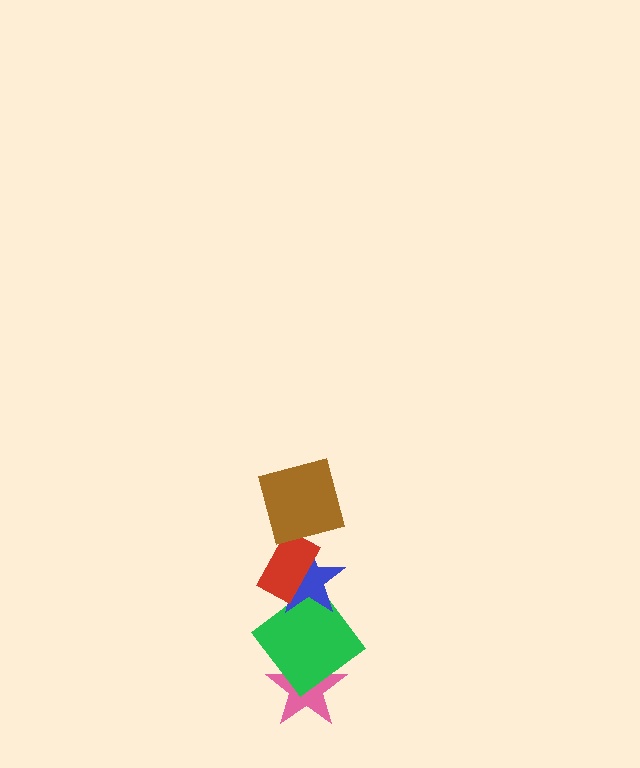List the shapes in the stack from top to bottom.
From top to bottom: the brown square, the red rectangle, the blue star, the green diamond, the pink star.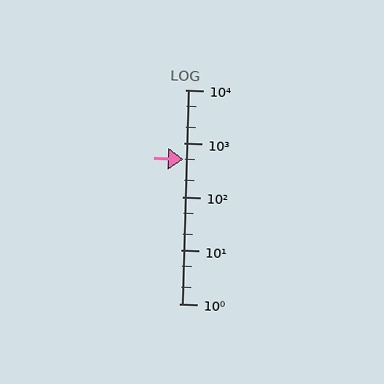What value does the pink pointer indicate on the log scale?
The pointer indicates approximately 500.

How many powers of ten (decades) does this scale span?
The scale spans 4 decades, from 1 to 10000.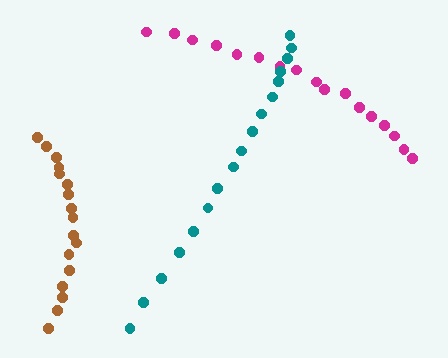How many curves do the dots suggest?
There are 3 distinct paths.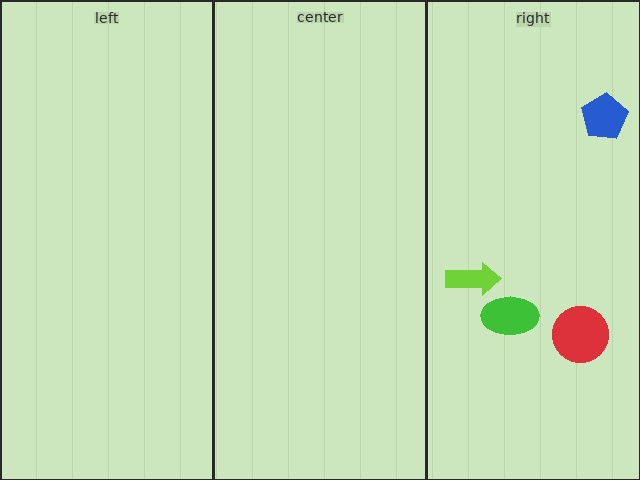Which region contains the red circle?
The right region.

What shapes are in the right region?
The red circle, the blue pentagon, the green ellipse, the lime arrow.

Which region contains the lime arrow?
The right region.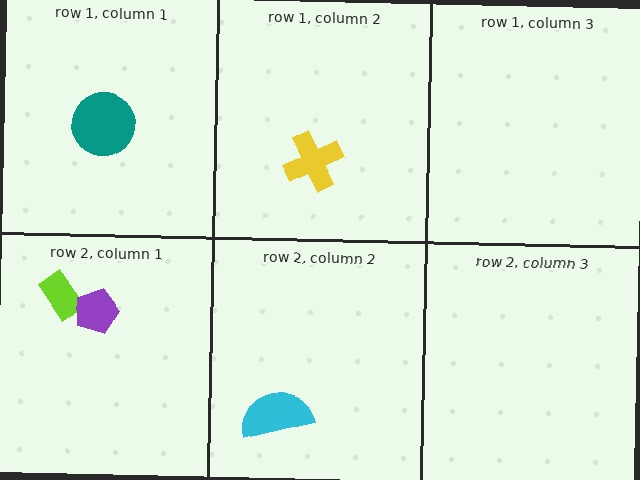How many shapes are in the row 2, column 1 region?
2.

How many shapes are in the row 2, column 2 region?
1.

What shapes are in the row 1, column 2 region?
The yellow cross.